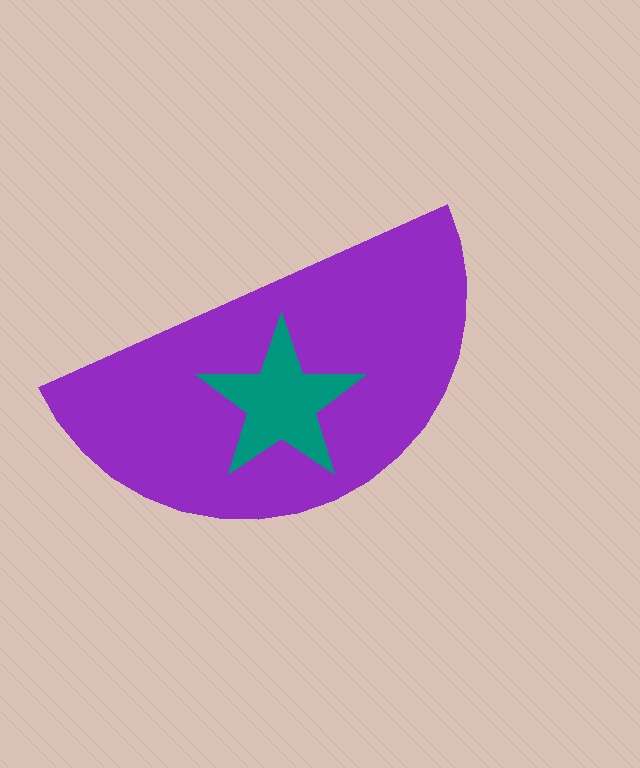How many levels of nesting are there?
2.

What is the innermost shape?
The teal star.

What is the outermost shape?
The purple semicircle.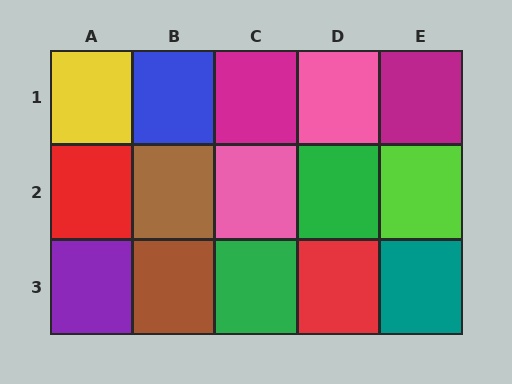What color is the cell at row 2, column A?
Red.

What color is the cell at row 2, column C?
Pink.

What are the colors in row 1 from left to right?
Yellow, blue, magenta, pink, magenta.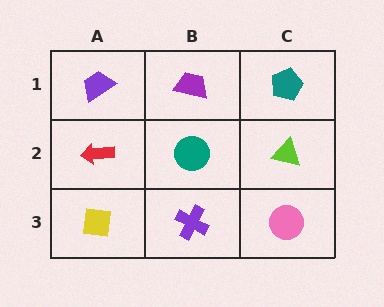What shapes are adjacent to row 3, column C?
A lime triangle (row 2, column C), a purple cross (row 3, column B).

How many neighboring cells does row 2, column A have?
3.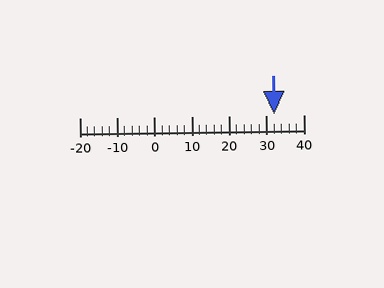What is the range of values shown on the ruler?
The ruler shows values from -20 to 40.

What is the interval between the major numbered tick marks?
The major tick marks are spaced 10 units apart.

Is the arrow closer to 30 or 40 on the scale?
The arrow is closer to 30.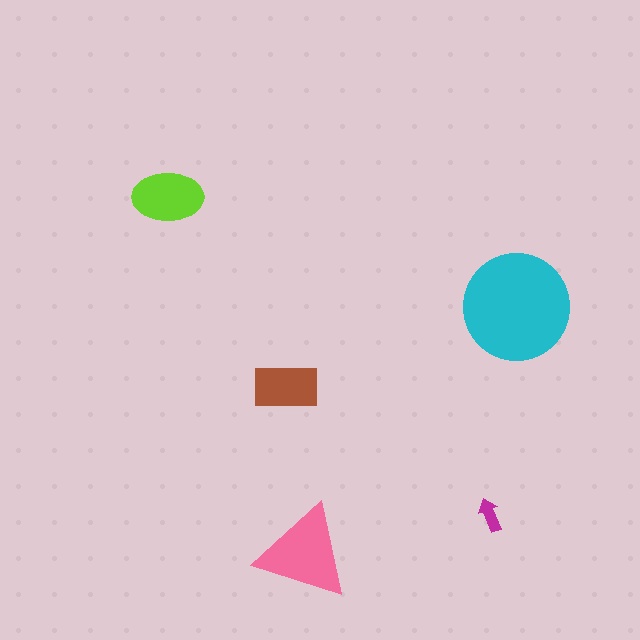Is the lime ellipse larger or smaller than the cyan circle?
Smaller.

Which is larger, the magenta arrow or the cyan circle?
The cyan circle.